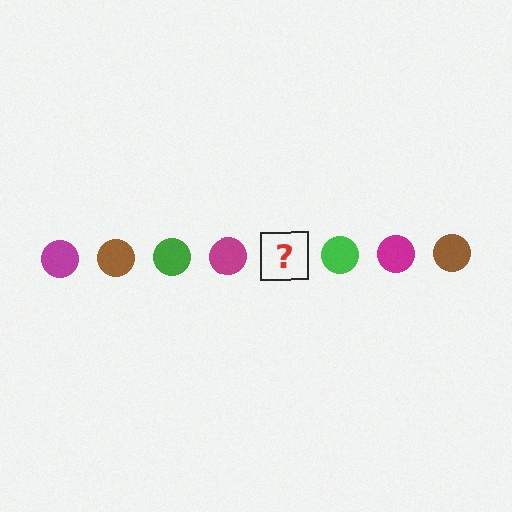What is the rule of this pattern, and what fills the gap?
The rule is that the pattern cycles through magenta, brown, green circles. The gap should be filled with a brown circle.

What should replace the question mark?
The question mark should be replaced with a brown circle.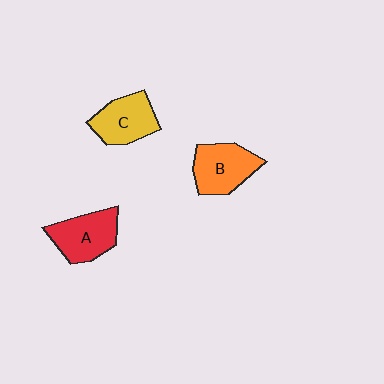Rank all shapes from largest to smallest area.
From largest to smallest: B (orange), A (red), C (yellow).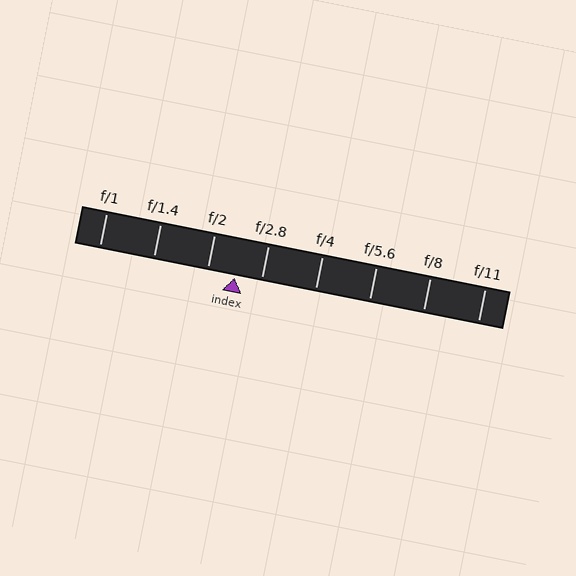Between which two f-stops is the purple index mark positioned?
The index mark is between f/2 and f/2.8.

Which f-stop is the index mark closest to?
The index mark is closest to f/2.8.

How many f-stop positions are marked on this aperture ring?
There are 8 f-stop positions marked.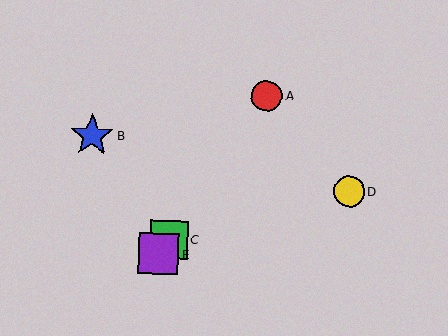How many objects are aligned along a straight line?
3 objects (A, C, E) are aligned along a straight line.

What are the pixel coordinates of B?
Object B is at (92, 135).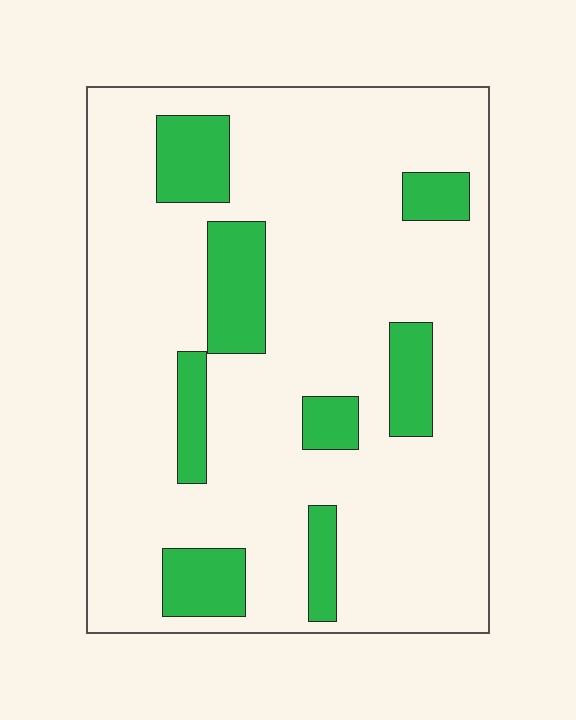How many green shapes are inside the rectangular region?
8.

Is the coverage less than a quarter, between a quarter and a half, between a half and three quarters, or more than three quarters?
Less than a quarter.